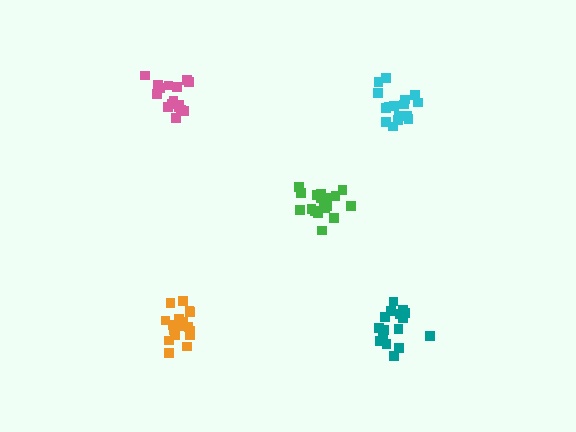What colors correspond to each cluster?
The clusters are colored: green, orange, cyan, pink, teal.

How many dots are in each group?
Group 1: 20 dots, Group 2: 20 dots, Group 3: 16 dots, Group 4: 16 dots, Group 5: 17 dots (89 total).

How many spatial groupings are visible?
There are 5 spatial groupings.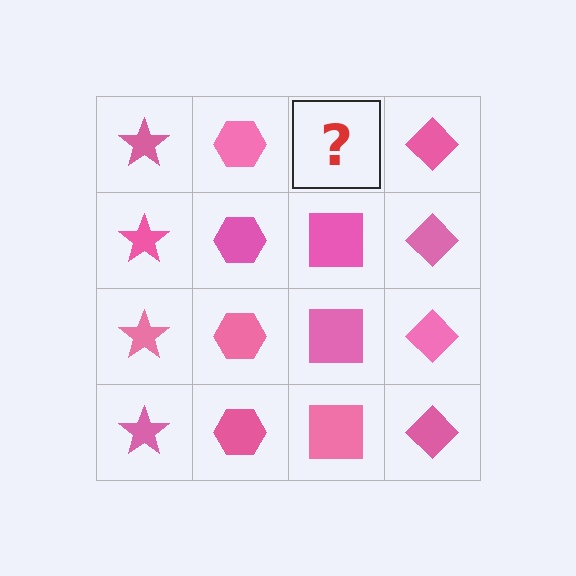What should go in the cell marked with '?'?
The missing cell should contain a pink square.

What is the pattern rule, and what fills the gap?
The rule is that each column has a consistent shape. The gap should be filled with a pink square.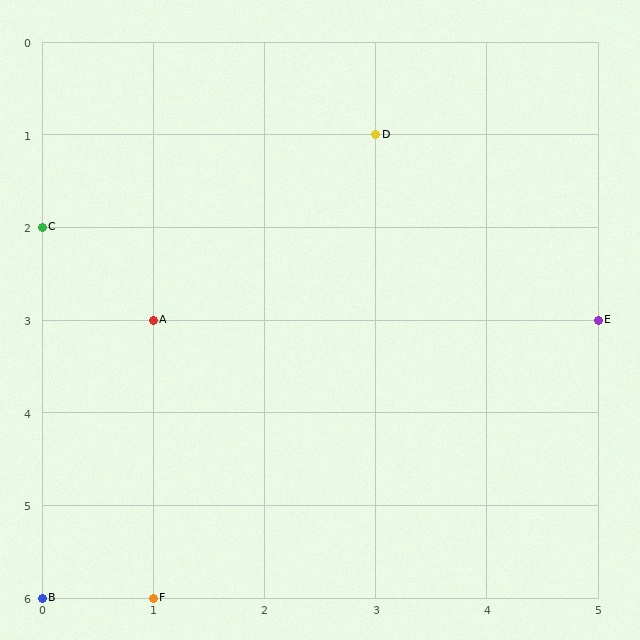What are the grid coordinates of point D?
Point D is at grid coordinates (3, 1).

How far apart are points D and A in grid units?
Points D and A are 2 columns and 2 rows apart (about 2.8 grid units diagonally).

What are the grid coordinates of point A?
Point A is at grid coordinates (1, 3).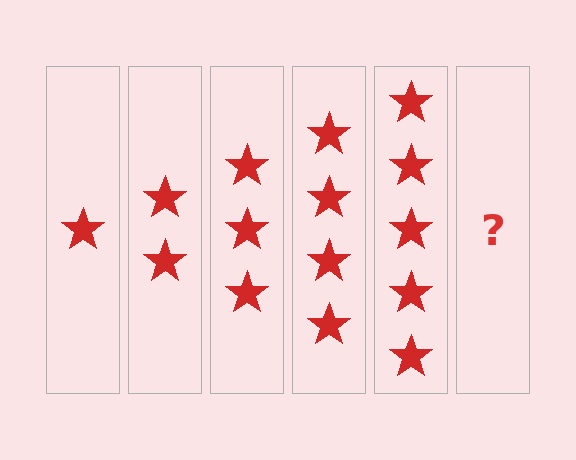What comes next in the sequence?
The next element should be 6 stars.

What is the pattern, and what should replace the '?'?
The pattern is that each step adds one more star. The '?' should be 6 stars.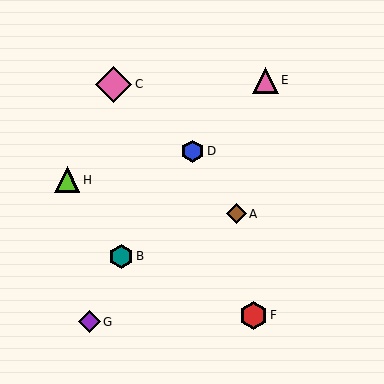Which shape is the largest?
The pink diamond (labeled C) is the largest.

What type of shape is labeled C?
Shape C is a pink diamond.